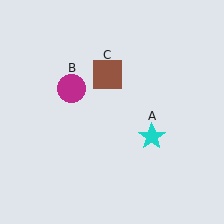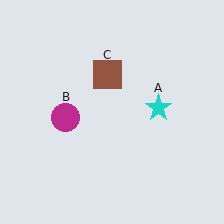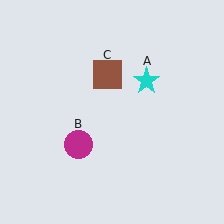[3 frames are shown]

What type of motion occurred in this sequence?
The cyan star (object A), magenta circle (object B) rotated counterclockwise around the center of the scene.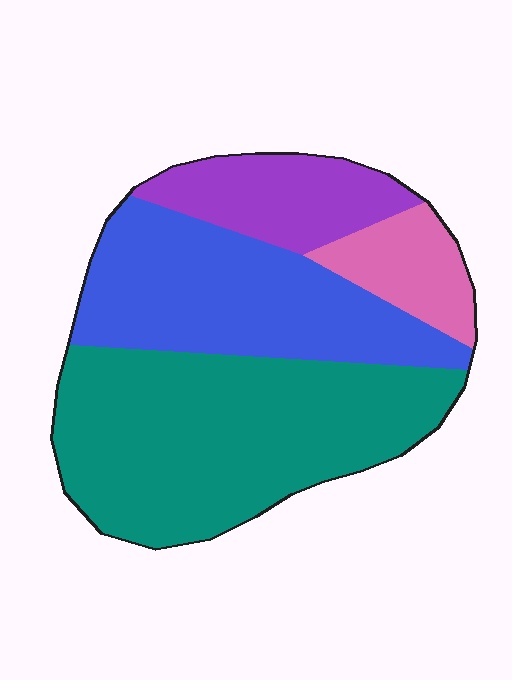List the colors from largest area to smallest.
From largest to smallest: teal, blue, purple, pink.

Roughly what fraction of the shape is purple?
Purple covers around 15% of the shape.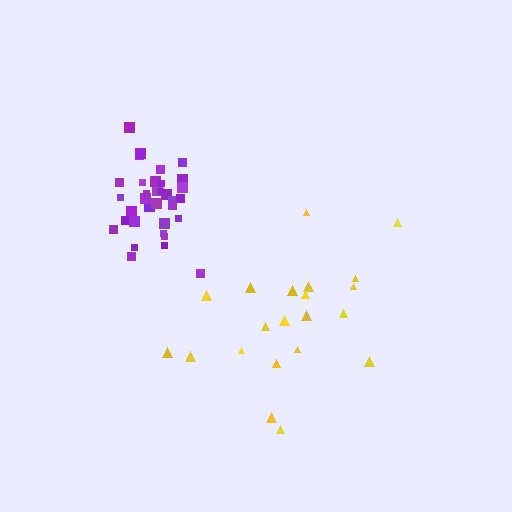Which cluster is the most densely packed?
Purple.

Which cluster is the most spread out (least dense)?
Yellow.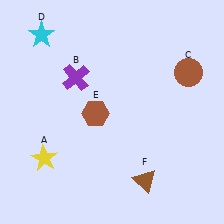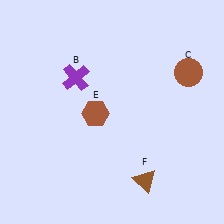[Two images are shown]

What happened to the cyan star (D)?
The cyan star (D) was removed in Image 2. It was in the top-left area of Image 1.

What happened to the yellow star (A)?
The yellow star (A) was removed in Image 2. It was in the bottom-left area of Image 1.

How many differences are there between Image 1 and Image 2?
There are 2 differences between the two images.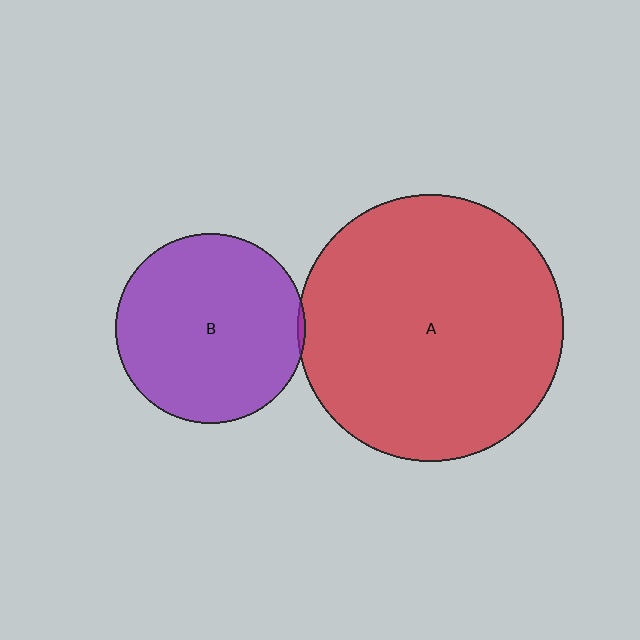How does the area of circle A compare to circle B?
Approximately 2.0 times.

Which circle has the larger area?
Circle A (red).